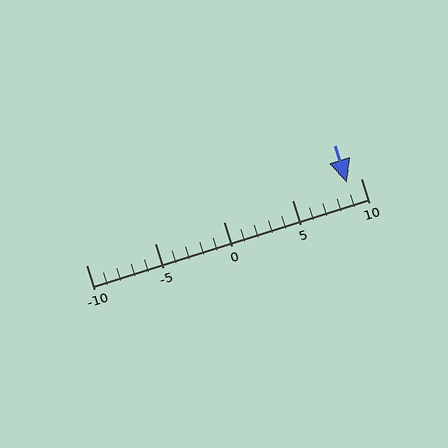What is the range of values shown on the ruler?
The ruler shows values from -10 to 10.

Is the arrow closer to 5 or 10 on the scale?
The arrow is closer to 10.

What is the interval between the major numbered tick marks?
The major tick marks are spaced 5 units apart.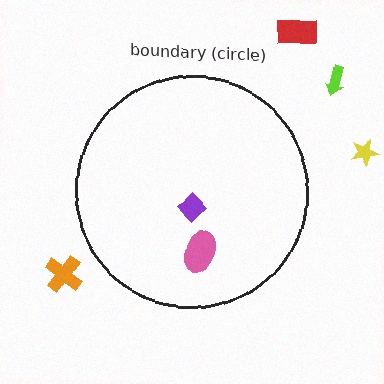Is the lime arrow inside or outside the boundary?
Outside.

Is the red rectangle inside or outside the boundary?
Outside.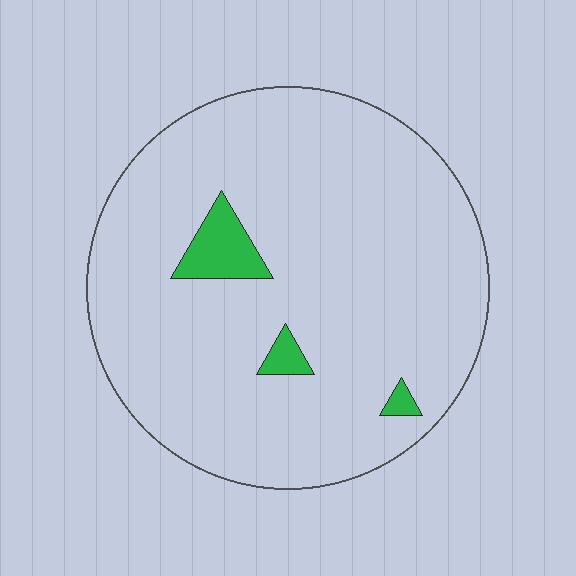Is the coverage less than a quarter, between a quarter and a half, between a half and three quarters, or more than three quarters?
Less than a quarter.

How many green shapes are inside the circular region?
3.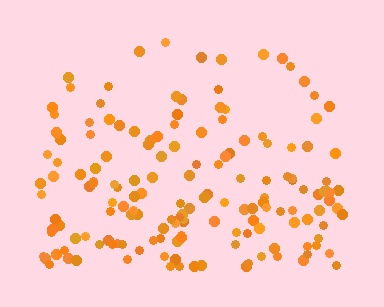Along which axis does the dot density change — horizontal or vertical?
Vertical.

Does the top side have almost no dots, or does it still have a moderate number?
Still a moderate number, just noticeably fewer than the bottom.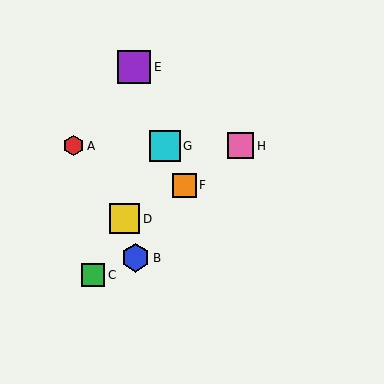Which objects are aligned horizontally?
Objects A, G, H are aligned horizontally.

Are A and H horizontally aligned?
Yes, both are at y≈146.